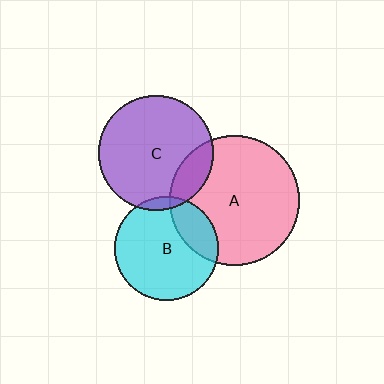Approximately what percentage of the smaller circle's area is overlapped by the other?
Approximately 25%.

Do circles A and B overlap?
Yes.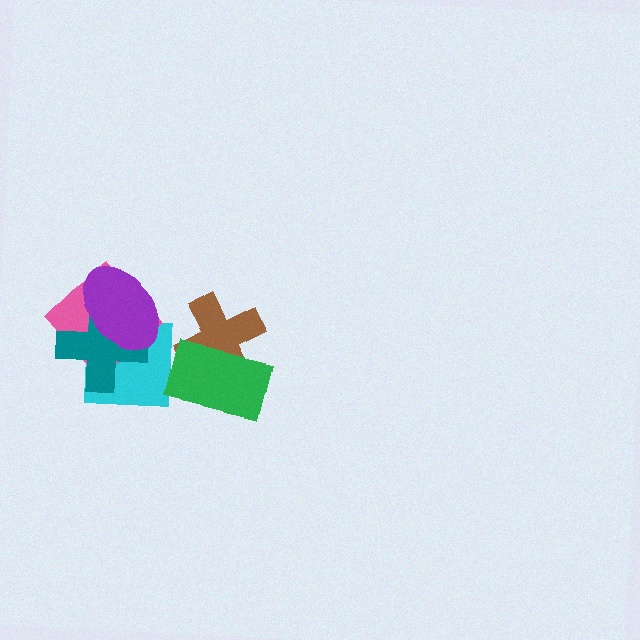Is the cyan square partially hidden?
Yes, it is partially covered by another shape.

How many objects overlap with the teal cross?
3 objects overlap with the teal cross.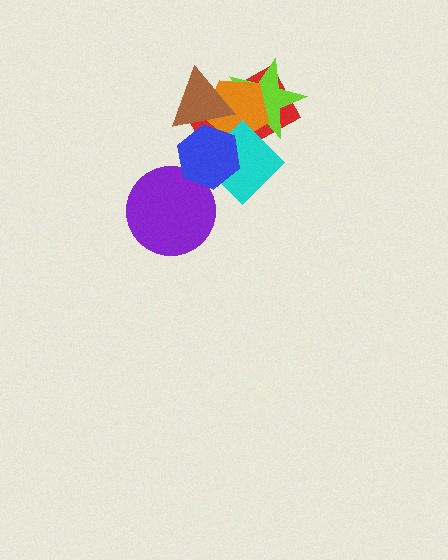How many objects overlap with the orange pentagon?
5 objects overlap with the orange pentagon.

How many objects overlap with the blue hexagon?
5 objects overlap with the blue hexagon.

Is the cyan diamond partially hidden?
Yes, it is partially covered by another shape.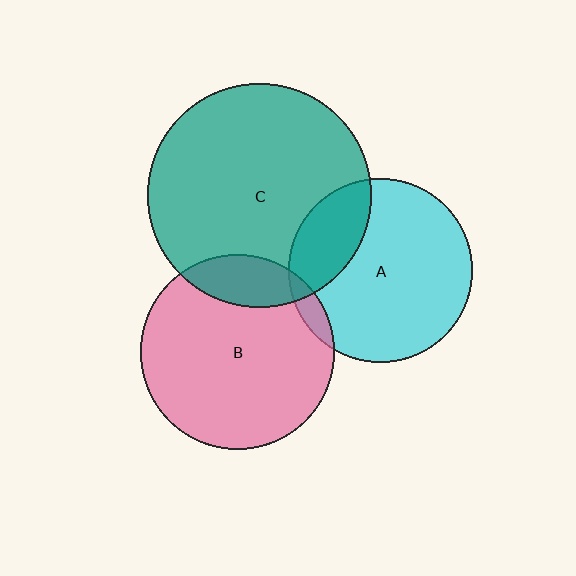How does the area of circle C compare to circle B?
Approximately 1.3 times.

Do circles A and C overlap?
Yes.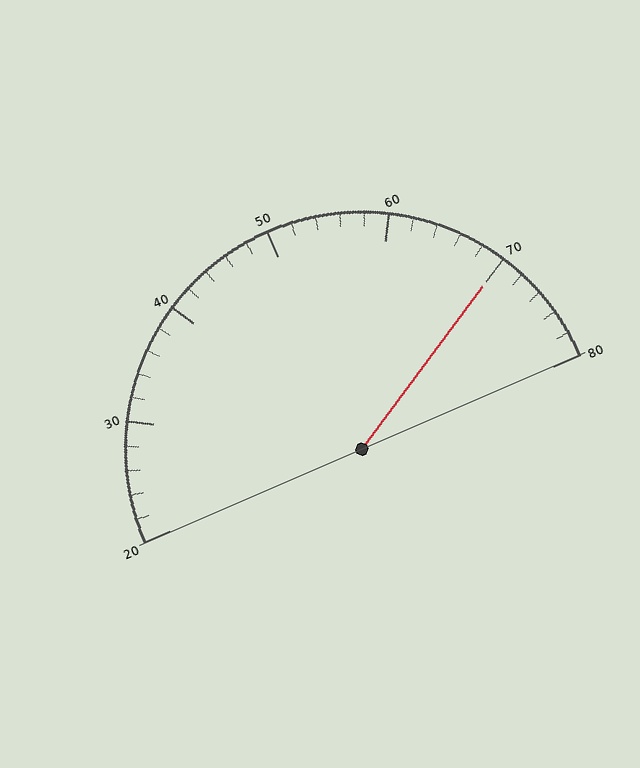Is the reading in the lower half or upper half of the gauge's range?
The reading is in the upper half of the range (20 to 80).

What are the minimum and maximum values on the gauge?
The gauge ranges from 20 to 80.